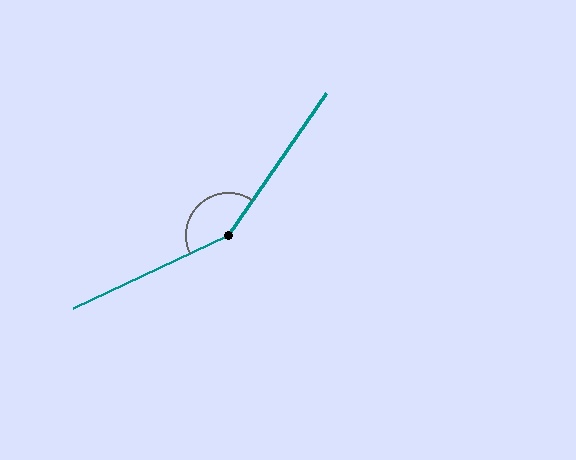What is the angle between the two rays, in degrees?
Approximately 150 degrees.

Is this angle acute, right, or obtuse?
It is obtuse.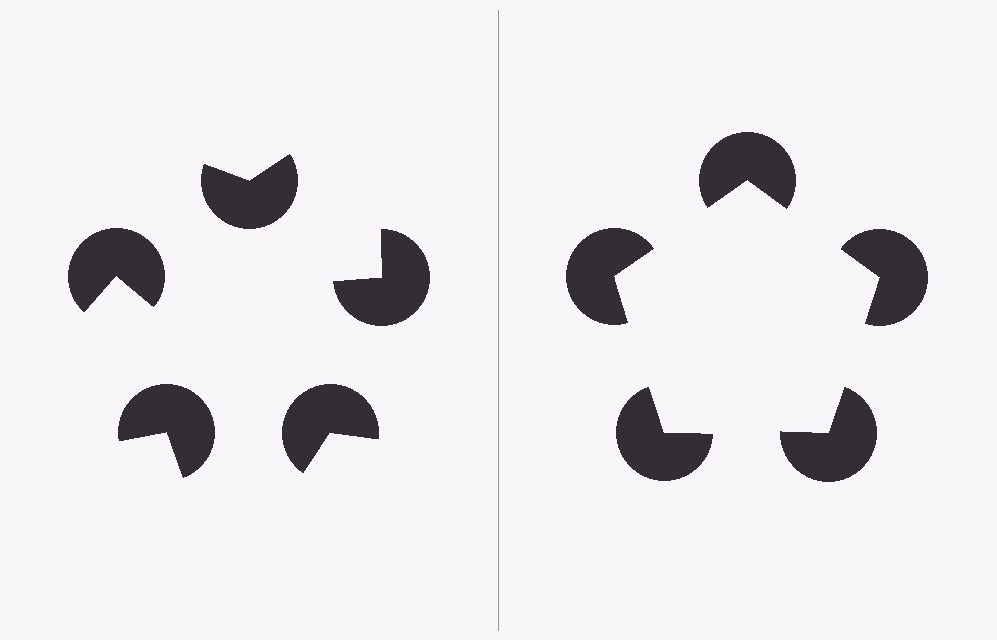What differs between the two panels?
The pac-man discs are positioned identically on both sides; only the wedge orientations differ. On the right they align to a pentagon; on the left they are misaligned.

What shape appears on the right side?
An illusory pentagon.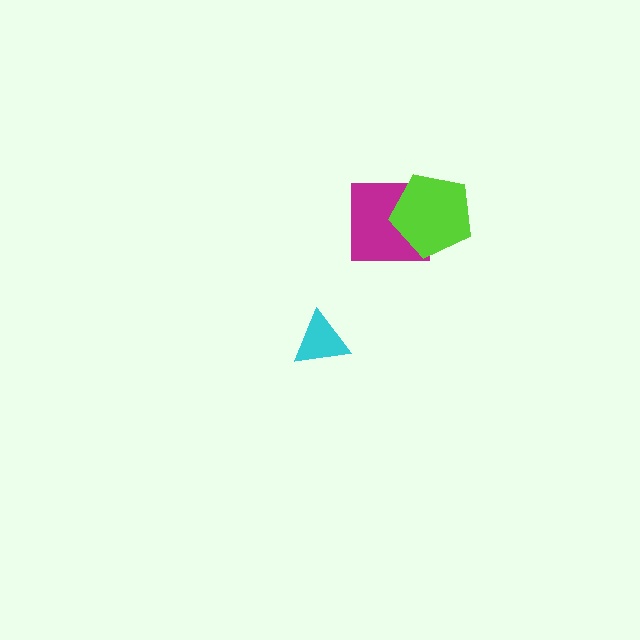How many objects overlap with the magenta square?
1 object overlaps with the magenta square.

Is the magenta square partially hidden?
Yes, it is partially covered by another shape.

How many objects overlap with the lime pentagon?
1 object overlaps with the lime pentagon.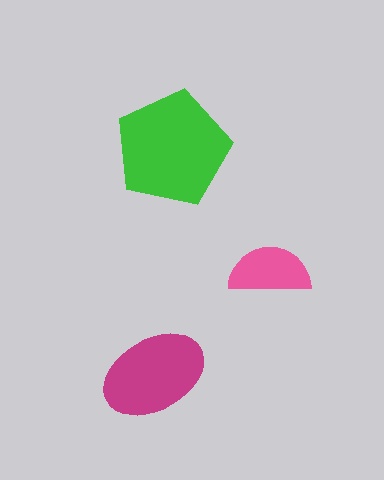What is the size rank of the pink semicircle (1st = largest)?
3rd.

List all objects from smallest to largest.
The pink semicircle, the magenta ellipse, the green pentagon.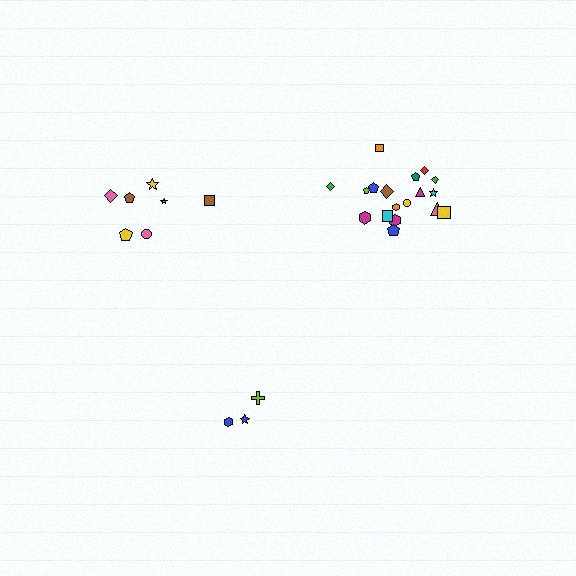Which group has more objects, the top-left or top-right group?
The top-right group.